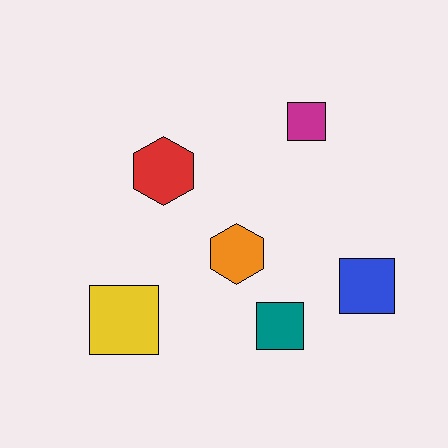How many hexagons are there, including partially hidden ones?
There are 2 hexagons.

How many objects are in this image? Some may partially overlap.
There are 6 objects.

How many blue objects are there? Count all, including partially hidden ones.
There is 1 blue object.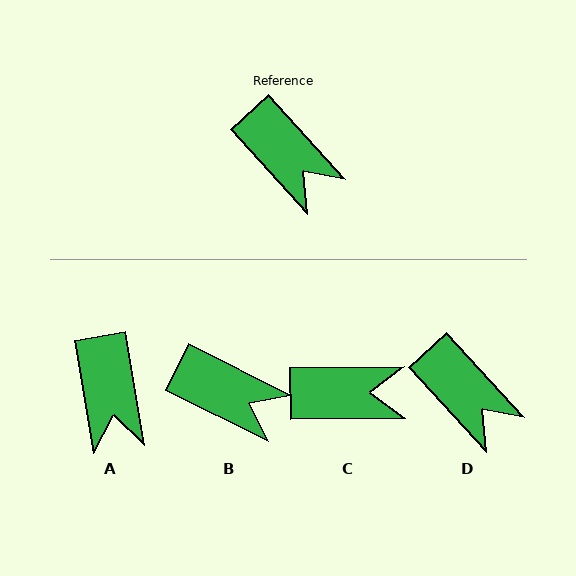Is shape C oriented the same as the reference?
No, it is off by about 48 degrees.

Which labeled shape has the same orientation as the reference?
D.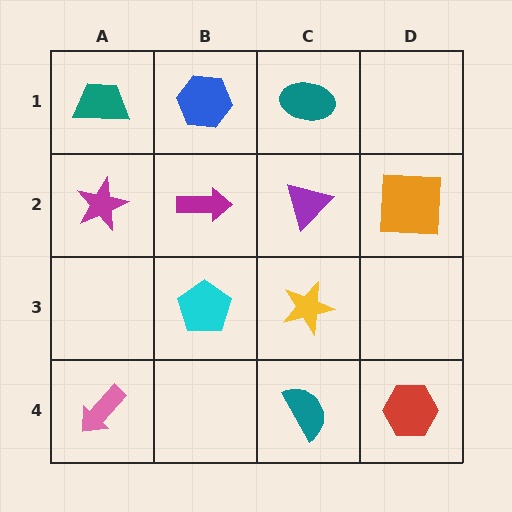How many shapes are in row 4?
3 shapes.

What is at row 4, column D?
A red hexagon.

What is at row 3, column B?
A cyan pentagon.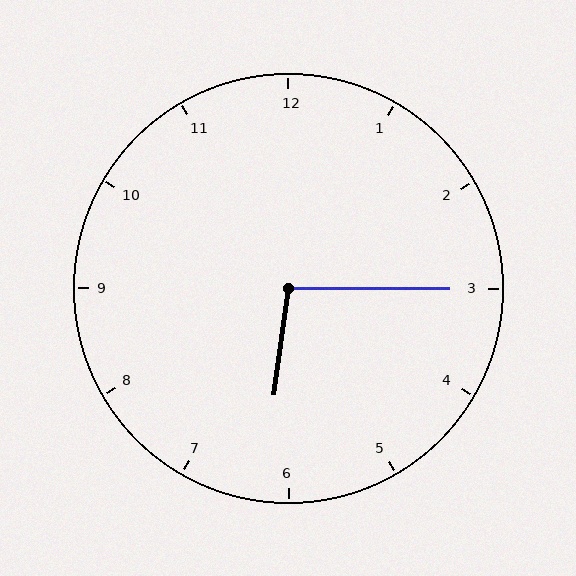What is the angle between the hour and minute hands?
Approximately 98 degrees.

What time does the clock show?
6:15.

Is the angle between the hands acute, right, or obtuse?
It is obtuse.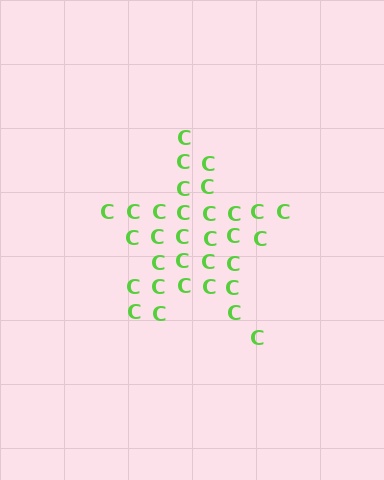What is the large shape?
The large shape is a star.